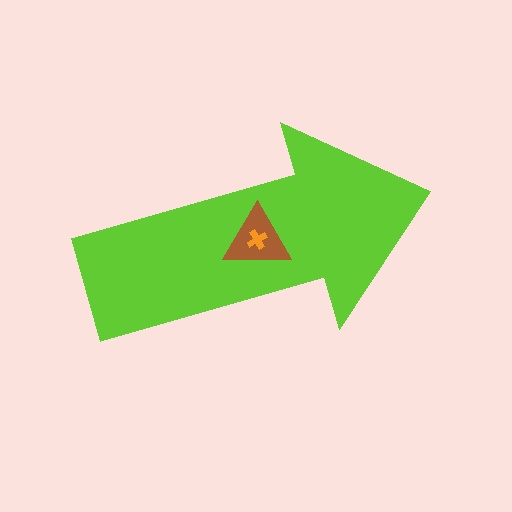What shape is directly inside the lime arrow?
The brown triangle.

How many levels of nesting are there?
3.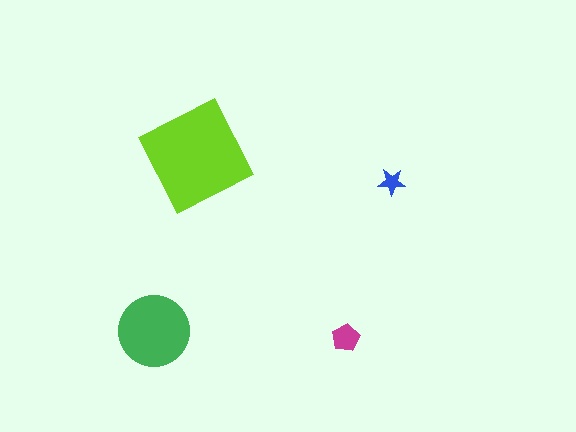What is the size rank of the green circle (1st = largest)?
2nd.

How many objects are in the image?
There are 4 objects in the image.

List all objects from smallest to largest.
The blue star, the magenta pentagon, the green circle, the lime diamond.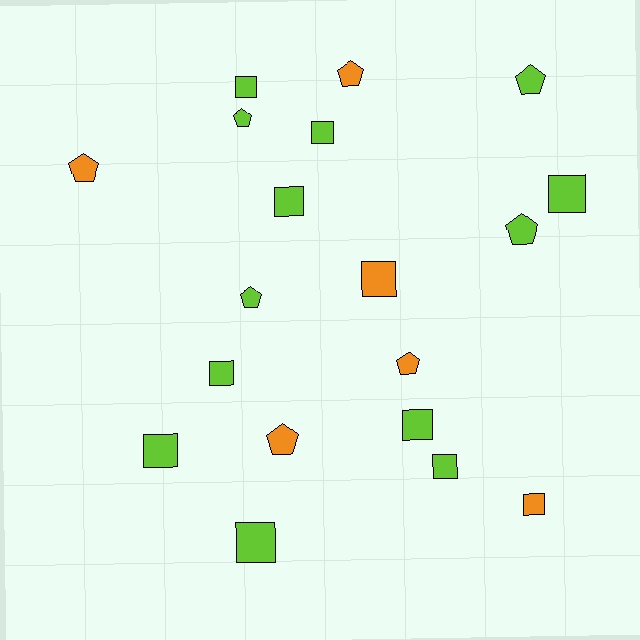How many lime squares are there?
There are 9 lime squares.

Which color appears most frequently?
Lime, with 13 objects.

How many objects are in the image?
There are 19 objects.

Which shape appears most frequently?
Square, with 11 objects.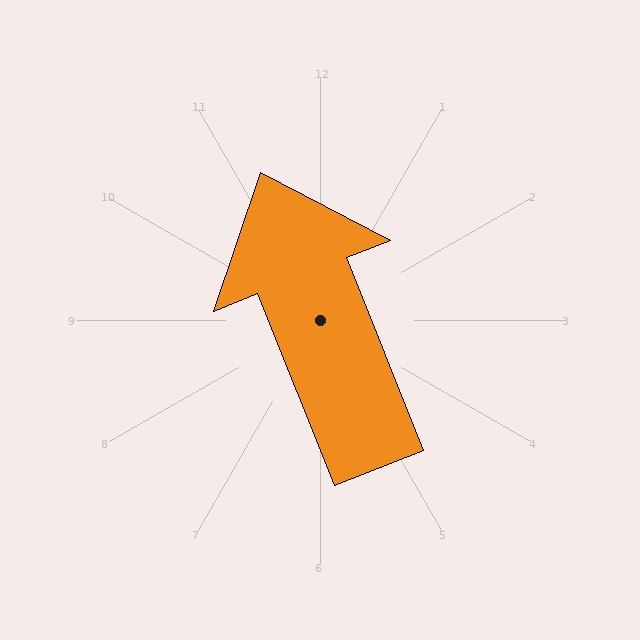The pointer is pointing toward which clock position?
Roughly 11 o'clock.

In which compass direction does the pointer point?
North.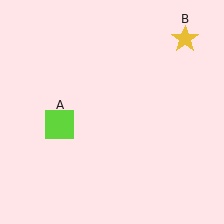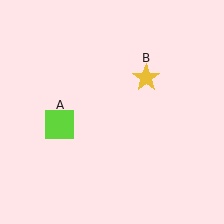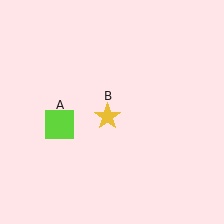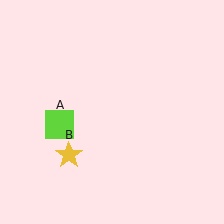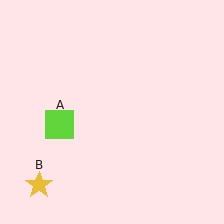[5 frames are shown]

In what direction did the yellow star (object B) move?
The yellow star (object B) moved down and to the left.